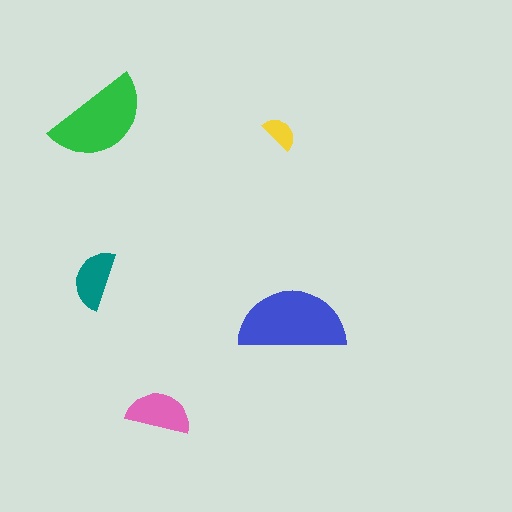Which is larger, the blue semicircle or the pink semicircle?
The blue one.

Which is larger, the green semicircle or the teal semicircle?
The green one.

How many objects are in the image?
There are 5 objects in the image.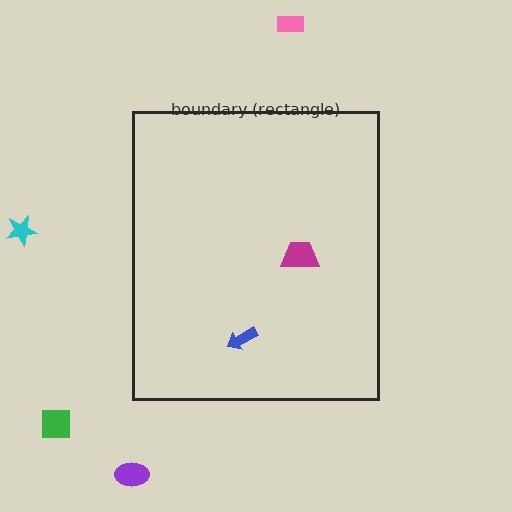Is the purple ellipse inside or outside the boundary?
Outside.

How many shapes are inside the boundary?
2 inside, 4 outside.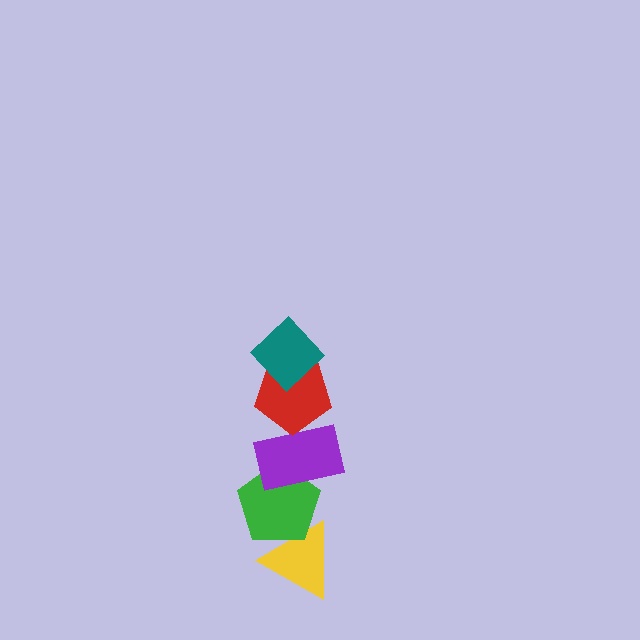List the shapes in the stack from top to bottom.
From top to bottom: the teal diamond, the red pentagon, the purple rectangle, the green pentagon, the yellow triangle.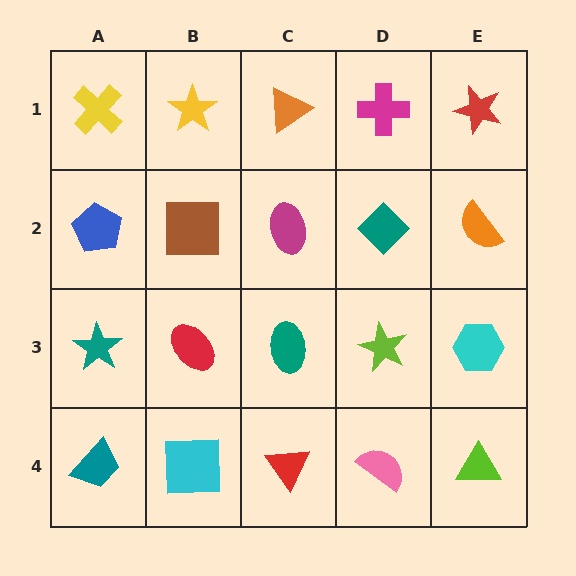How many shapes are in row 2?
5 shapes.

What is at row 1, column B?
A yellow star.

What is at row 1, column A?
A yellow cross.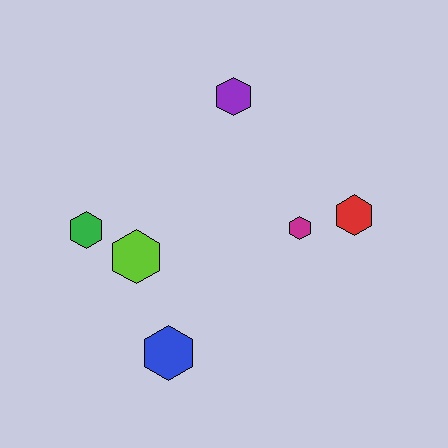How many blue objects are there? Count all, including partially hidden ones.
There is 1 blue object.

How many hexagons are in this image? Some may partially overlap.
There are 6 hexagons.